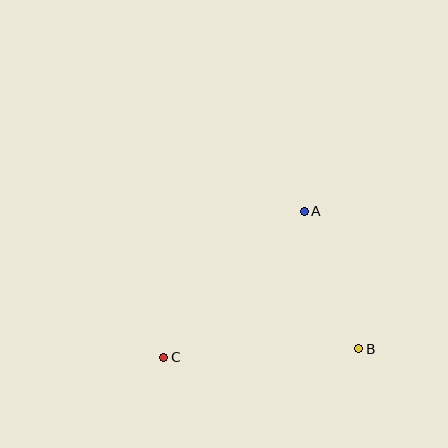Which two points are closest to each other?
Points A and B are closest to each other.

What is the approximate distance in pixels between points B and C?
The distance between B and C is approximately 195 pixels.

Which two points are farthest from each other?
Points A and C are farthest from each other.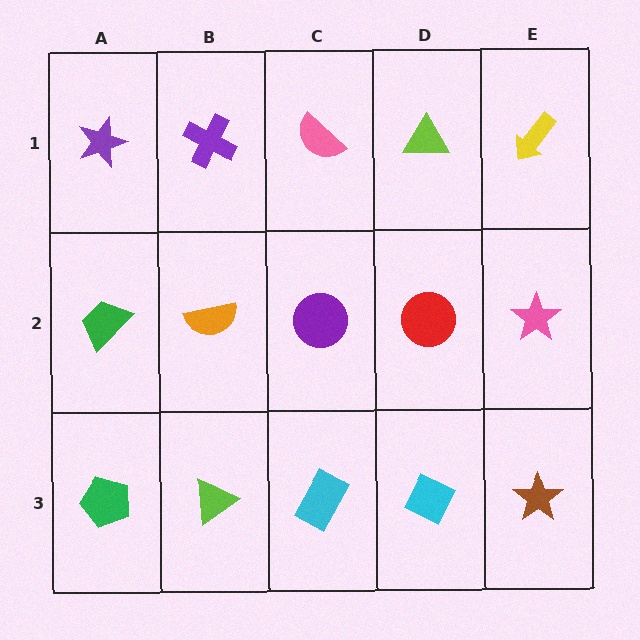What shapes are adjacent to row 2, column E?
A yellow arrow (row 1, column E), a brown star (row 3, column E), a red circle (row 2, column D).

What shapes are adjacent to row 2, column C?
A pink semicircle (row 1, column C), a cyan rectangle (row 3, column C), an orange semicircle (row 2, column B), a red circle (row 2, column D).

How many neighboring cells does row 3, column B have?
3.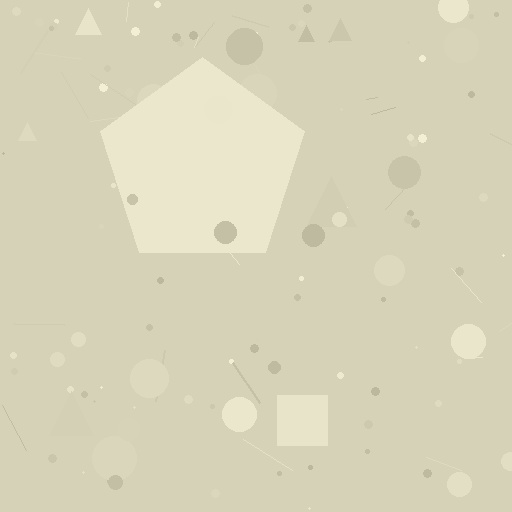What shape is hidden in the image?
A pentagon is hidden in the image.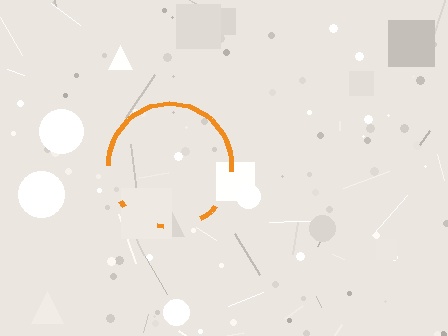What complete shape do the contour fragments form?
The contour fragments form a circle.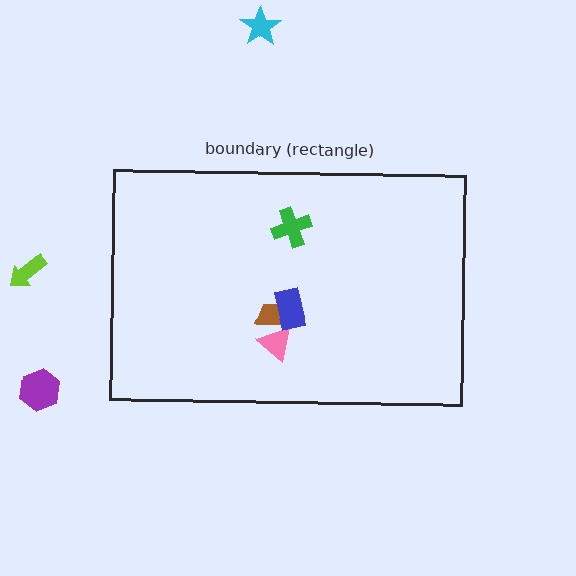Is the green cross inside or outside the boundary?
Inside.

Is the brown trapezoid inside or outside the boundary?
Inside.